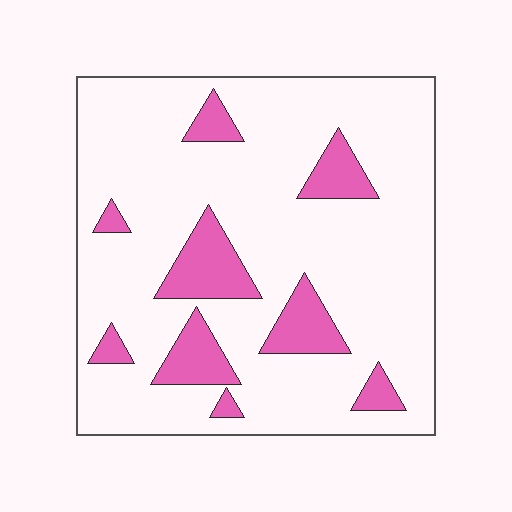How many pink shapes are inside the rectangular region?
9.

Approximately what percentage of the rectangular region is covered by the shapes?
Approximately 15%.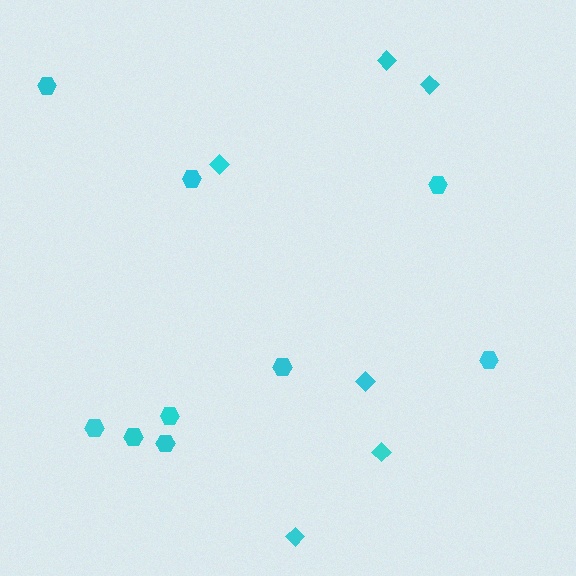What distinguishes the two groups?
There are 2 groups: one group of diamonds (6) and one group of hexagons (9).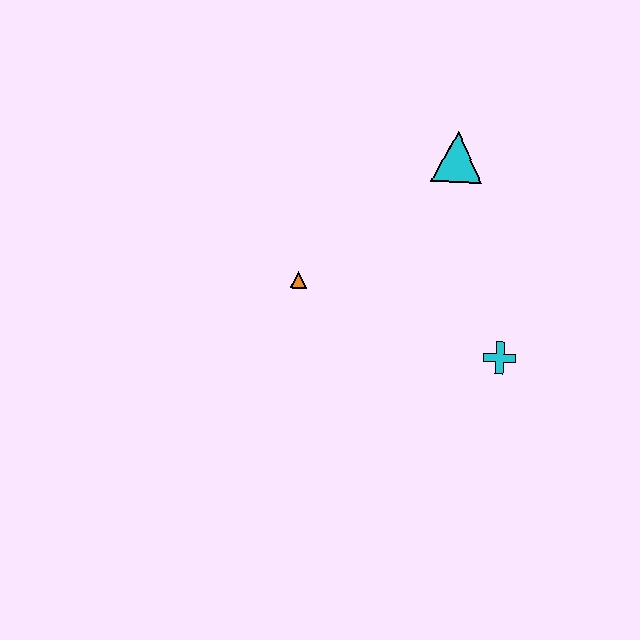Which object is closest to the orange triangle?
The cyan triangle is closest to the orange triangle.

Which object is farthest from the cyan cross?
The orange triangle is farthest from the cyan cross.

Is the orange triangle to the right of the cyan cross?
No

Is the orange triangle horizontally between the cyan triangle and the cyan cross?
No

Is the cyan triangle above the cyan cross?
Yes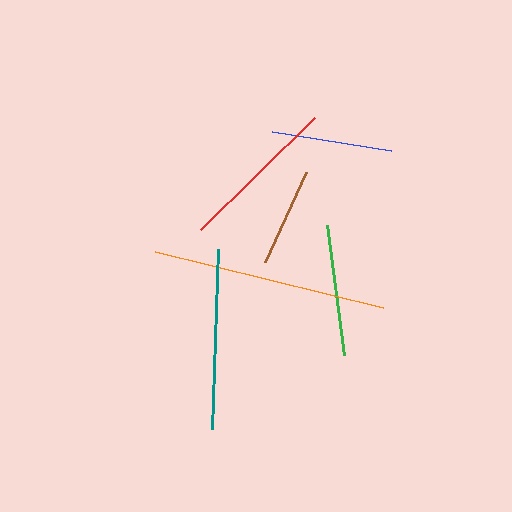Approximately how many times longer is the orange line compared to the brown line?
The orange line is approximately 2.4 times the length of the brown line.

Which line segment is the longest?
The orange line is the longest at approximately 235 pixels.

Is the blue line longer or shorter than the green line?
The green line is longer than the blue line.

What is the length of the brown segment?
The brown segment is approximately 99 pixels long.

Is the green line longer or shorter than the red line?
The red line is longer than the green line.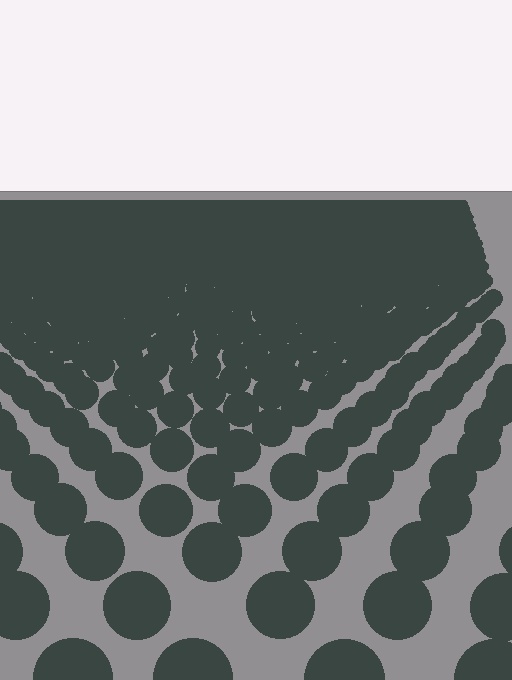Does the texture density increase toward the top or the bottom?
Density increases toward the top.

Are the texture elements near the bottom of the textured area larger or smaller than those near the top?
Larger. Near the bottom, elements are closer to the viewer and appear at a bigger on-screen size.